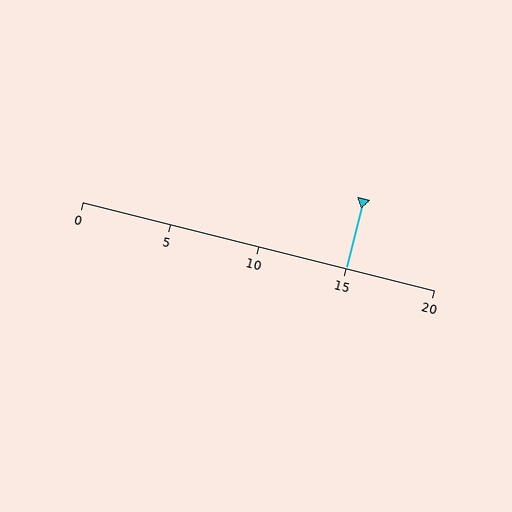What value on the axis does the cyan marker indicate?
The marker indicates approximately 15.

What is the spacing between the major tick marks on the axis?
The major ticks are spaced 5 apart.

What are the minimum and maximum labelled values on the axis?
The axis runs from 0 to 20.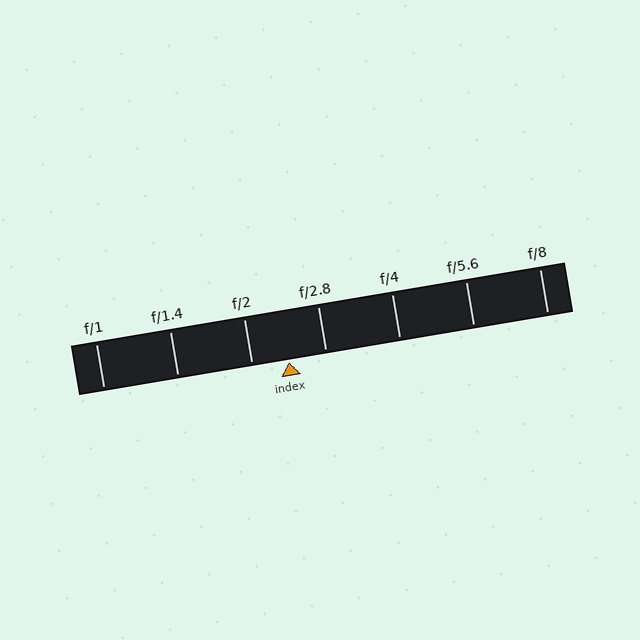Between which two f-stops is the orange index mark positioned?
The index mark is between f/2 and f/2.8.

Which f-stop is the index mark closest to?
The index mark is closest to f/2.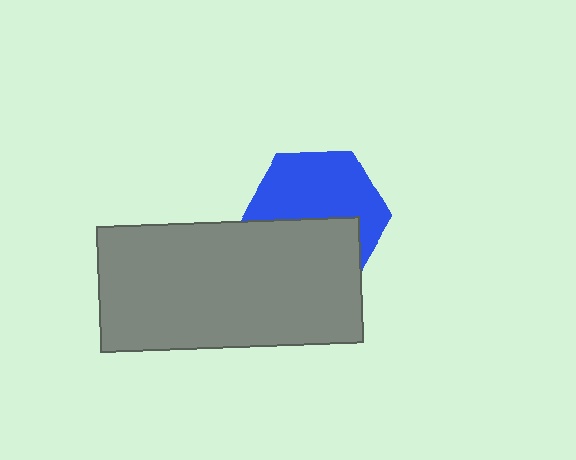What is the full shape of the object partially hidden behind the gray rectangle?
The partially hidden object is a blue hexagon.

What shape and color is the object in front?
The object in front is a gray rectangle.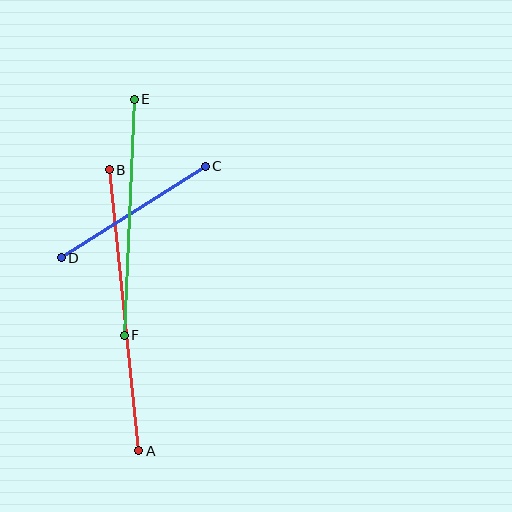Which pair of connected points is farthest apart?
Points A and B are farthest apart.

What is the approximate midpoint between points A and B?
The midpoint is at approximately (124, 310) pixels.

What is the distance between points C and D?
The distance is approximately 171 pixels.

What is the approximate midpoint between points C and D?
The midpoint is at approximately (133, 212) pixels.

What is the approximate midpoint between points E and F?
The midpoint is at approximately (129, 217) pixels.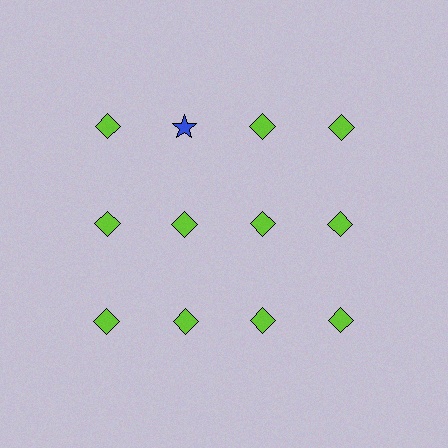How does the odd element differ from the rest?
It differs in both color (blue instead of lime) and shape (star instead of diamond).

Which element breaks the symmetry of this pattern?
The blue star in the top row, second from left column breaks the symmetry. All other shapes are lime diamonds.